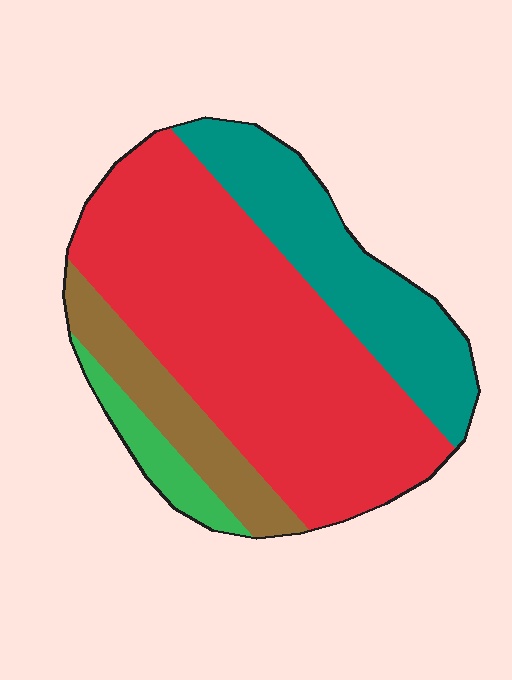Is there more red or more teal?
Red.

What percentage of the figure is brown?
Brown covers around 15% of the figure.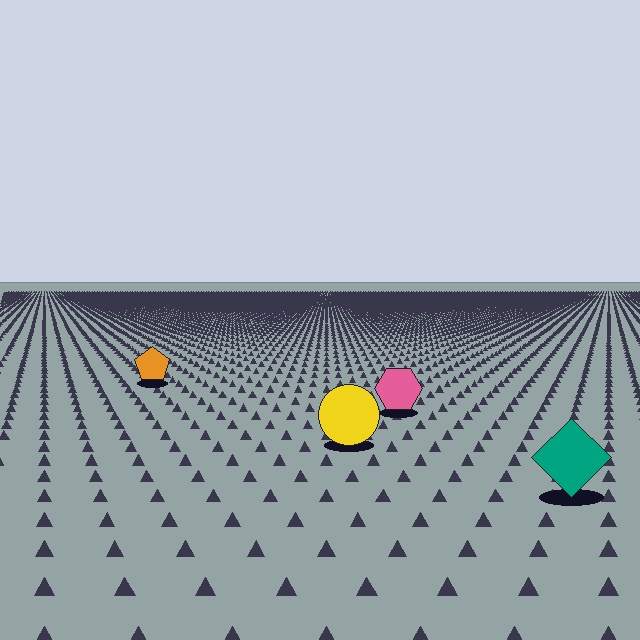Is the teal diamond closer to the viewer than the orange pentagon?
Yes. The teal diamond is closer — you can tell from the texture gradient: the ground texture is coarser near it.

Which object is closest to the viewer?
The teal diamond is closest. The texture marks near it are larger and more spread out.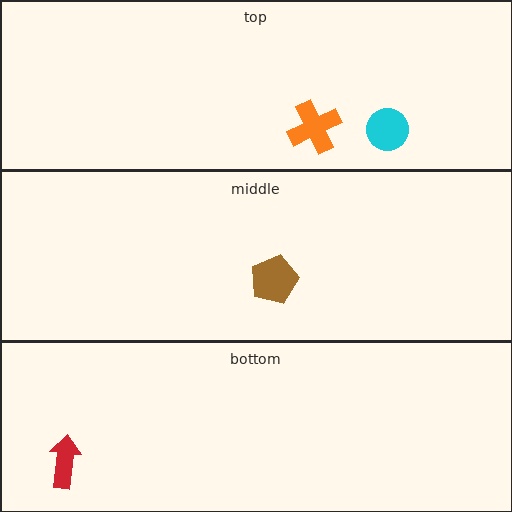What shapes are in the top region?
The cyan circle, the orange cross.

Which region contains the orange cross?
The top region.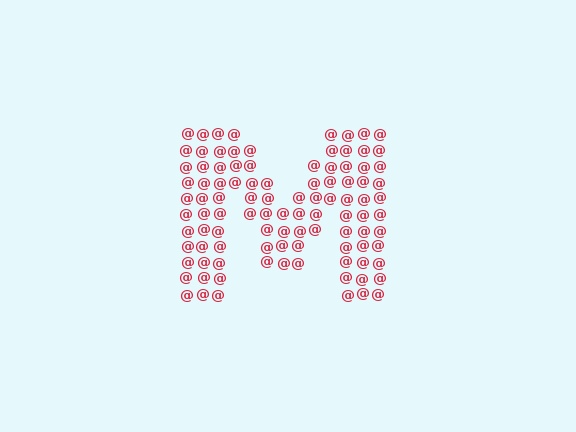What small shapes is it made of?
It is made of small at signs.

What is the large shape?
The large shape is the letter M.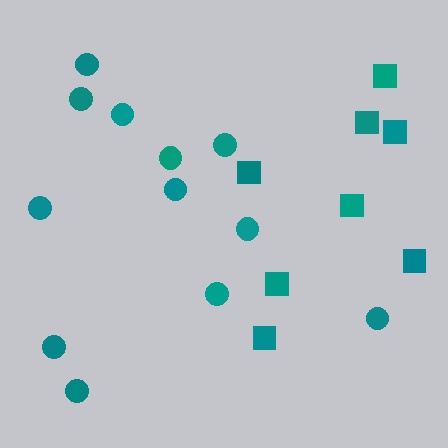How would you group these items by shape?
There are 2 groups: one group of squares (8) and one group of circles (12).